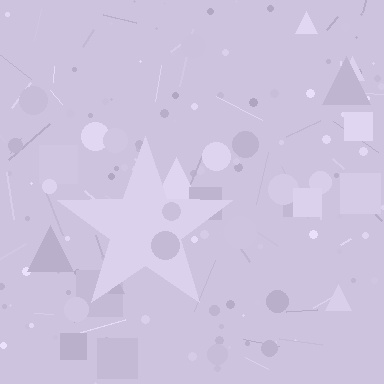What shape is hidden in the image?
A star is hidden in the image.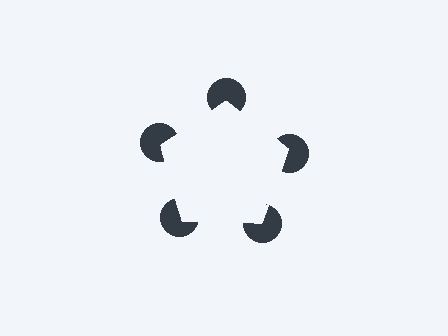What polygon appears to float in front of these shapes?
An illusory pentagon — its edges are inferred from the aligned wedge cuts in the pac-man discs, not physically drawn.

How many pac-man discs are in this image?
There are 5 — one at each vertex of the illusory pentagon.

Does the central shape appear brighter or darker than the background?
It typically appears slightly brighter than the background, even though no actual brightness change is drawn.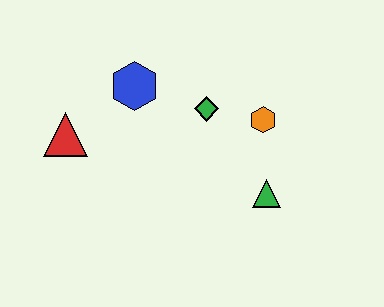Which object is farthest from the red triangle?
The green triangle is farthest from the red triangle.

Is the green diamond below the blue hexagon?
Yes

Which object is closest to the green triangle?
The orange hexagon is closest to the green triangle.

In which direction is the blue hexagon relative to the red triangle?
The blue hexagon is to the right of the red triangle.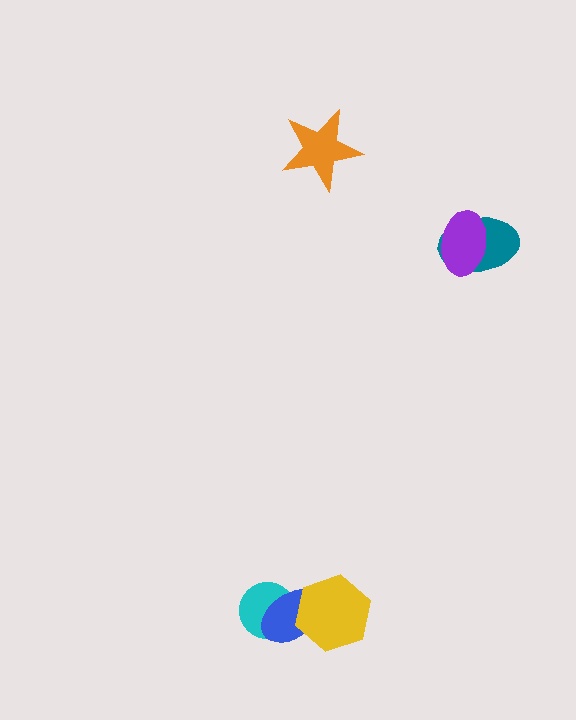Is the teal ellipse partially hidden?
Yes, it is partially covered by another shape.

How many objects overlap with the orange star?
0 objects overlap with the orange star.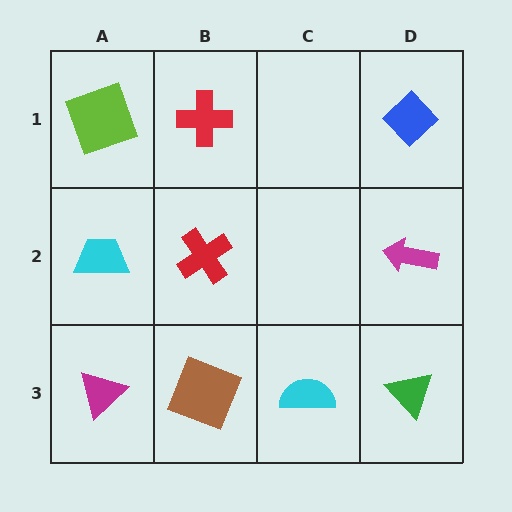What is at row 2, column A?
A cyan trapezoid.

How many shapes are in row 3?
4 shapes.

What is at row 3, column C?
A cyan semicircle.